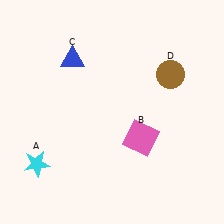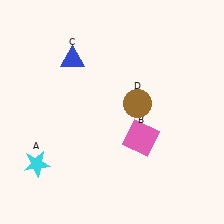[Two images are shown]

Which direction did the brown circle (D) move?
The brown circle (D) moved left.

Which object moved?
The brown circle (D) moved left.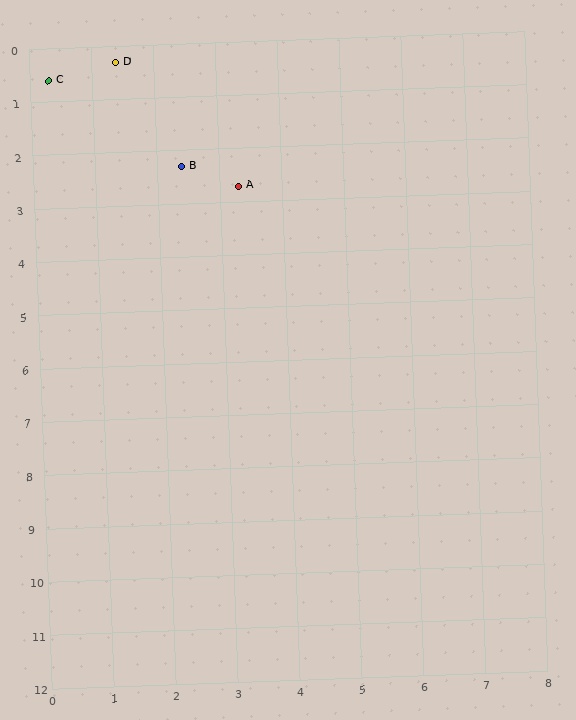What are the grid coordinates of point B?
Point B is at approximately (2.4, 2.3).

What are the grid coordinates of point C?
Point C is at approximately (0.3, 0.6).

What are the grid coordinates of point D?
Point D is at approximately (1.4, 0.3).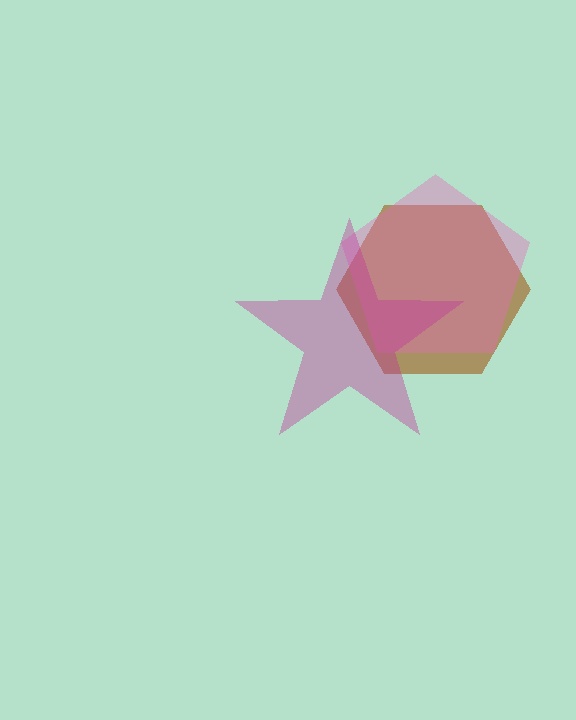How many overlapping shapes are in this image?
There are 3 overlapping shapes in the image.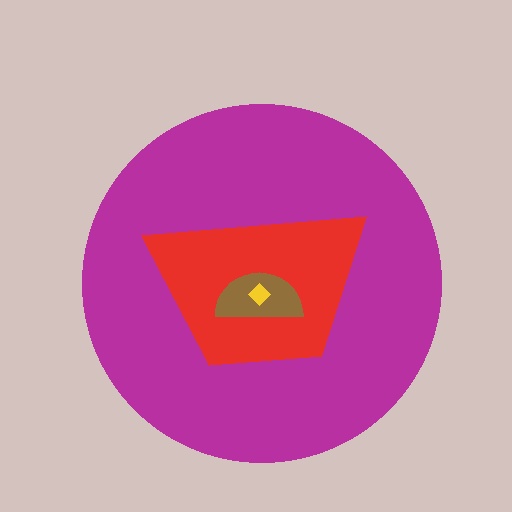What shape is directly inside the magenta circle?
The red trapezoid.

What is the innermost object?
The yellow diamond.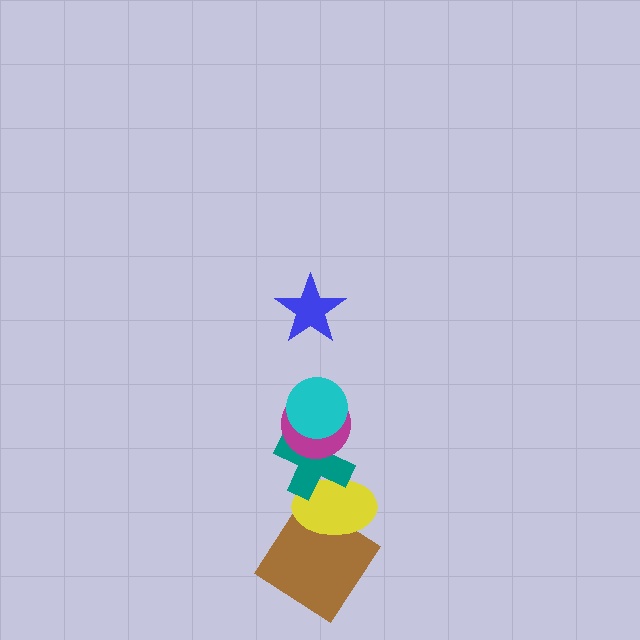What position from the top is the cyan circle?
The cyan circle is 2nd from the top.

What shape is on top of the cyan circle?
The blue star is on top of the cyan circle.